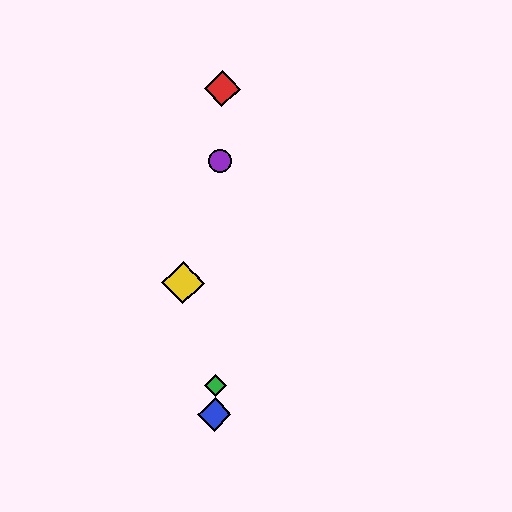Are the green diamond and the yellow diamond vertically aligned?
No, the green diamond is at x≈215 and the yellow diamond is at x≈183.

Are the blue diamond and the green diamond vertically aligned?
Yes, both are at x≈215.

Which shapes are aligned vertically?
The red diamond, the blue diamond, the green diamond, the purple circle are aligned vertically.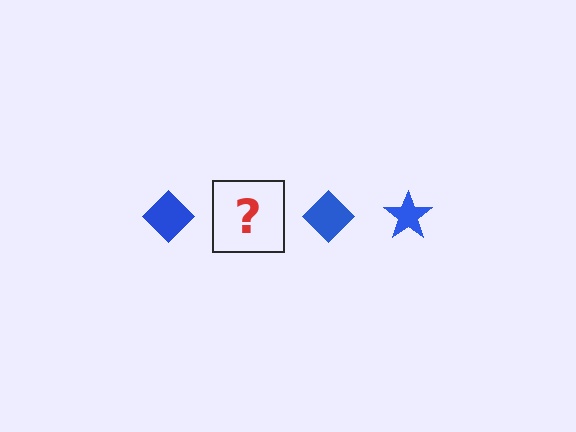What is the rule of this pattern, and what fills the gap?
The rule is that the pattern cycles through diamond, star shapes in blue. The gap should be filled with a blue star.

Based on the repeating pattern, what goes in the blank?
The blank should be a blue star.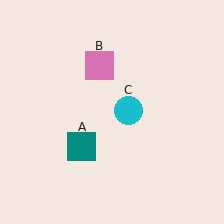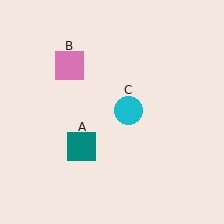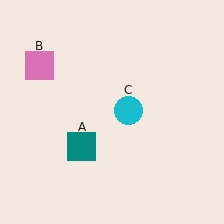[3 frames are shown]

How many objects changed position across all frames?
1 object changed position: pink square (object B).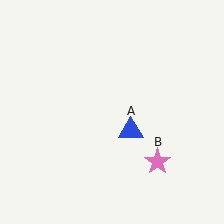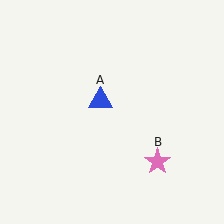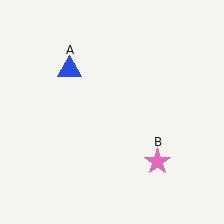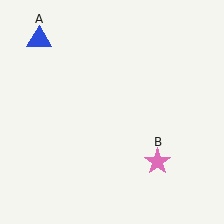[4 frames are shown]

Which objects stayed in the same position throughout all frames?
Pink star (object B) remained stationary.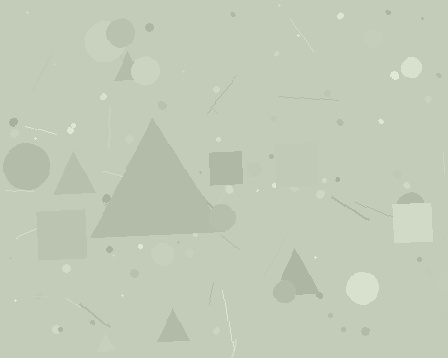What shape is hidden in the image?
A triangle is hidden in the image.